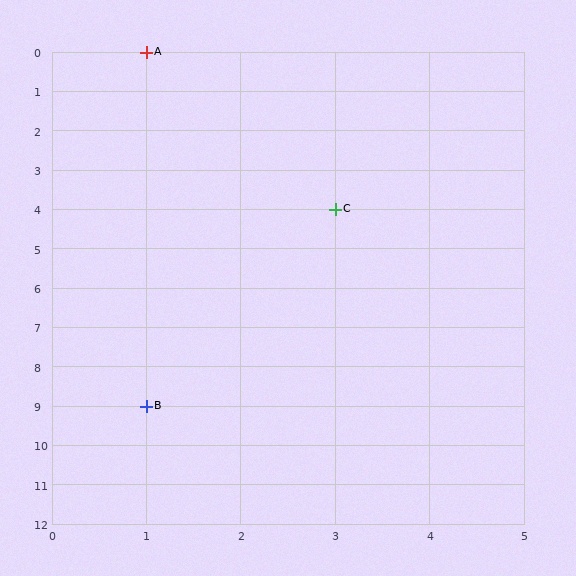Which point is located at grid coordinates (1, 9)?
Point B is at (1, 9).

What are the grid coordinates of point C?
Point C is at grid coordinates (3, 4).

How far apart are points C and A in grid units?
Points C and A are 2 columns and 4 rows apart (about 4.5 grid units diagonally).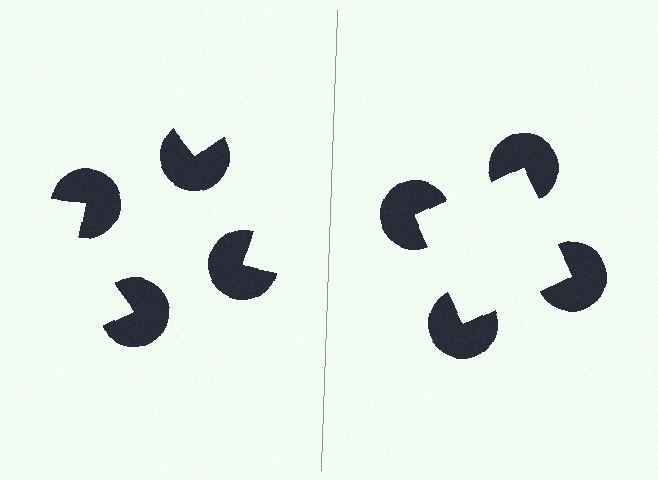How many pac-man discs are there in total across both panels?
8 — 4 on each side.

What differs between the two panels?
The pac-man discs are positioned identically on both sides; only the wedge orientations differ. On the right they align to a square; on the left they are misaligned.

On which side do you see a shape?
An illusory square appears on the right side. On the left side the wedge cuts are rotated, so no coherent shape forms.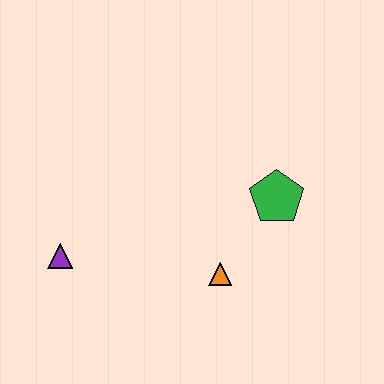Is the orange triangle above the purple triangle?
No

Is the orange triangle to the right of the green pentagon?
No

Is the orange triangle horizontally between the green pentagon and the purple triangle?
Yes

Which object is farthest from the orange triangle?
The purple triangle is farthest from the orange triangle.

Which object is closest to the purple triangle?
The orange triangle is closest to the purple triangle.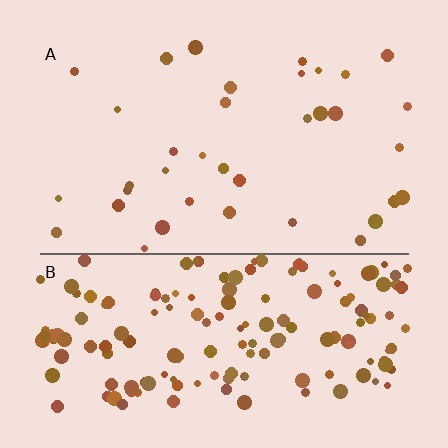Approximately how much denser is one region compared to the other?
Approximately 4.7× — region B over region A.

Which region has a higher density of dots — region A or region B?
B (the bottom).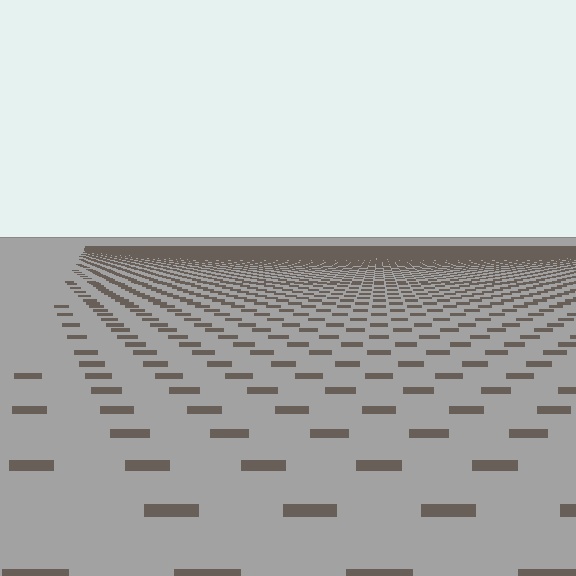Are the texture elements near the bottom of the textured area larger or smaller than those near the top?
Larger. Near the bottom, elements are closer to the viewer and appear at a bigger on-screen size.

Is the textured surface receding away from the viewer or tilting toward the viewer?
The surface is receding away from the viewer. Texture elements get smaller and denser toward the top.